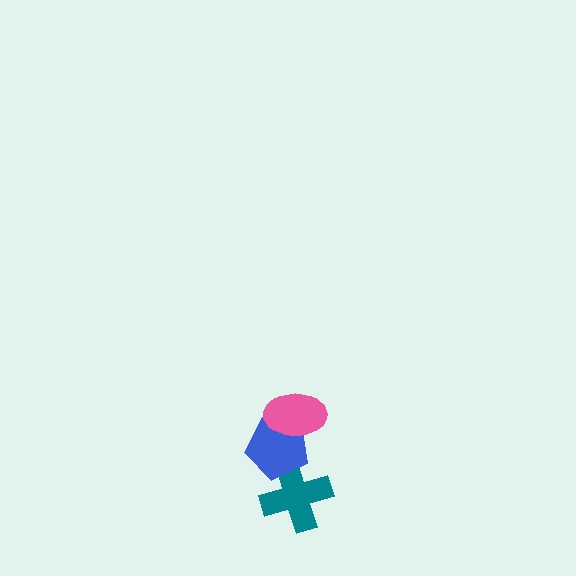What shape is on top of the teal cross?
The blue pentagon is on top of the teal cross.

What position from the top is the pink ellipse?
The pink ellipse is 1st from the top.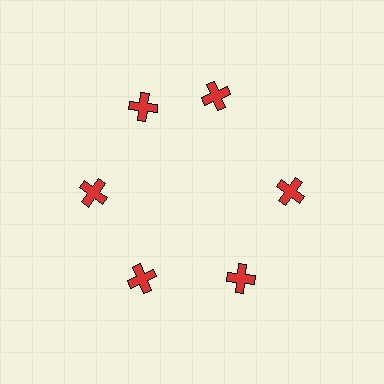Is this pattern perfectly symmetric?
No. The 6 red crosses are arranged in a ring, but one element near the 1 o'clock position is rotated out of alignment along the ring, breaking the 6-fold rotational symmetry.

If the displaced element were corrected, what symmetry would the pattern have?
It would have 6-fold rotational symmetry — the pattern would map onto itself every 60 degrees.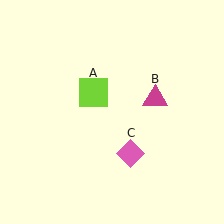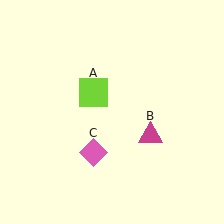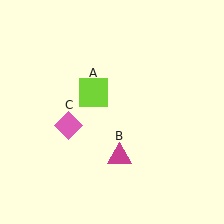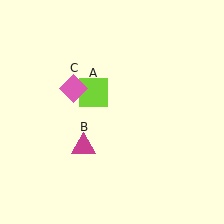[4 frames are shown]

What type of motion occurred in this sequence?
The magenta triangle (object B), pink diamond (object C) rotated clockwise around the center of the scene.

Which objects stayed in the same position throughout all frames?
Lime square (object A) remained stationary.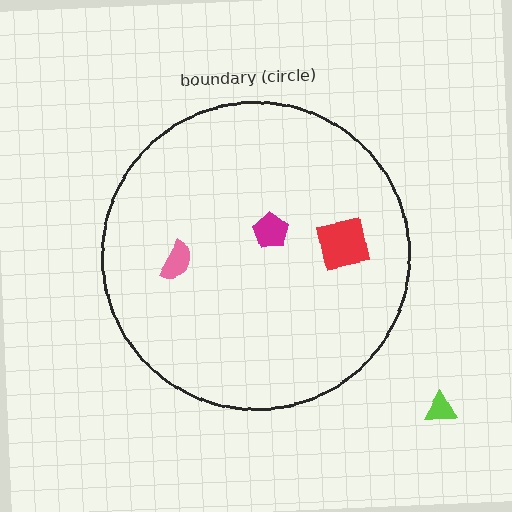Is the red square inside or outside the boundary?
Inside.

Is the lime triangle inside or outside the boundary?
Outside.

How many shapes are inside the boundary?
3 inside, 1 outside.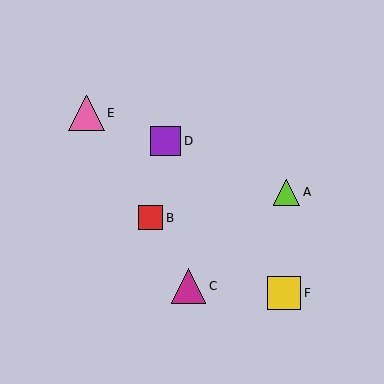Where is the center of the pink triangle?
The center of the pink triangle is at (86, 113).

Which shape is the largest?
The pink triangle (labeled E) is the largest.